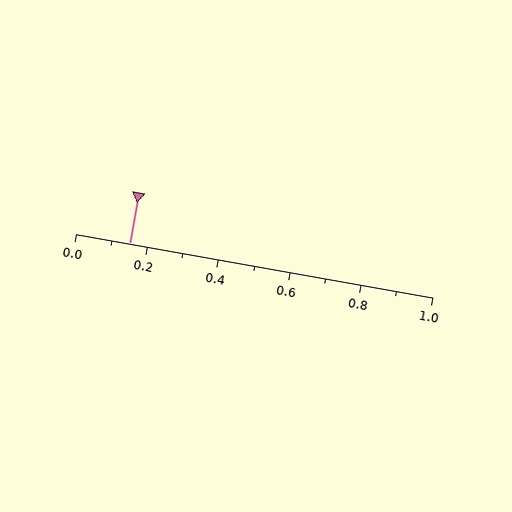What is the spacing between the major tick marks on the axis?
The major ticks are spaced 0.2 apart.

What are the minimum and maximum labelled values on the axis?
The axis runs from 0.0 to 1.0.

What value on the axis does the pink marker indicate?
The marker indicates approximately 0.15.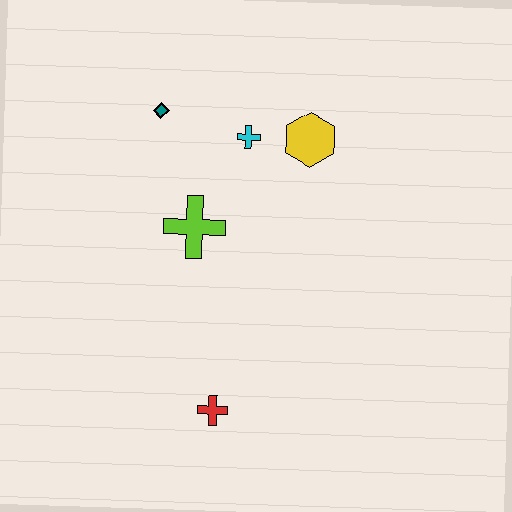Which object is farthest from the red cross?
The teal diamond is farthest from the red cross.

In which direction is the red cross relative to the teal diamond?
The red cross is below the teal diamond.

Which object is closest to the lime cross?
The cyan cross is closest to the lime cross.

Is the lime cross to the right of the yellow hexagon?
No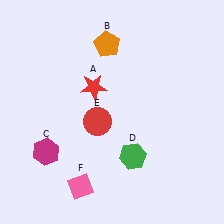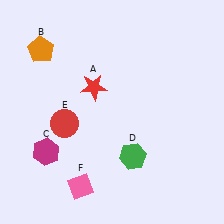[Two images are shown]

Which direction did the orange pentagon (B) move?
The orange pentagon (B) moved left.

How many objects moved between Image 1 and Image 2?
2 objects moved between the two images.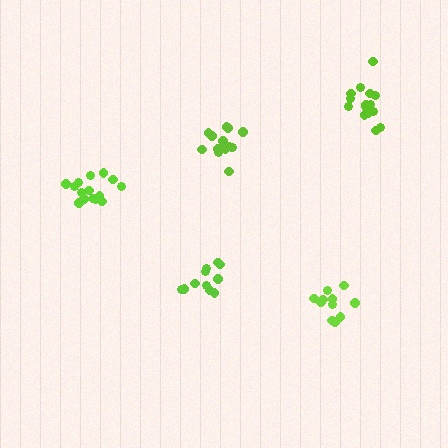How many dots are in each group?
Group 1: 11 dots, Group 2: 16 dots, Group 3: 11 dots, Group 4: 16 dots, Group 5: 15 dots (69 total).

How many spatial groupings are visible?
There are 5 spatial groupings.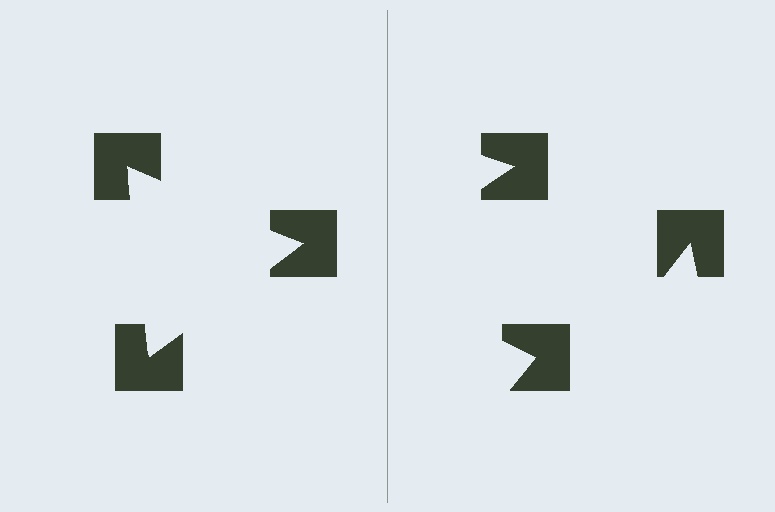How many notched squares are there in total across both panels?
6 — 3 on each side.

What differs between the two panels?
The notched squares are positioned identically on both sides; only the wedge orientations differ. On the left they align to a triangle; on the right they are misaligned.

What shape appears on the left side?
An illusory triangle.